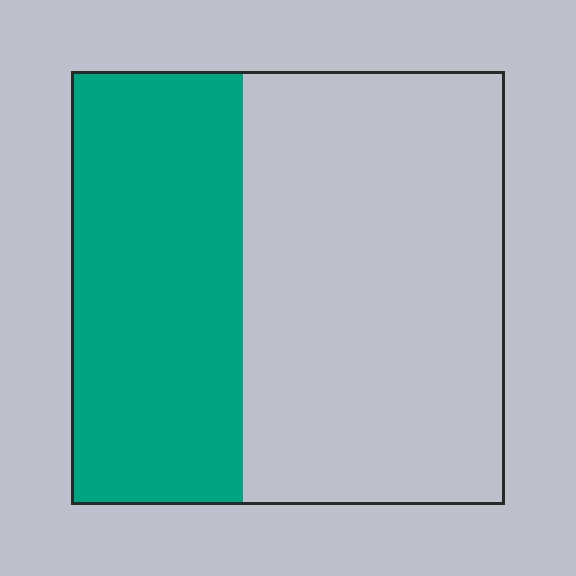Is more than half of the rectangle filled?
No.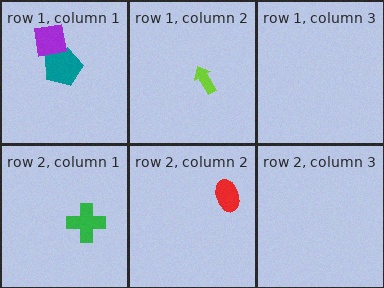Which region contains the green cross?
The row 2, column 1 region.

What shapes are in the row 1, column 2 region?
The lime arrow.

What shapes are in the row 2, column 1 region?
The green cross.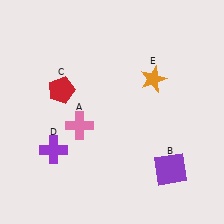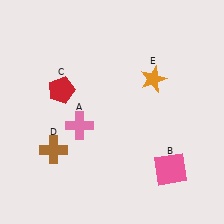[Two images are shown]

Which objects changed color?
B changed from purple to pink. D changed from purple to brown.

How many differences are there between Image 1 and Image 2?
There are 2 differences between the two images.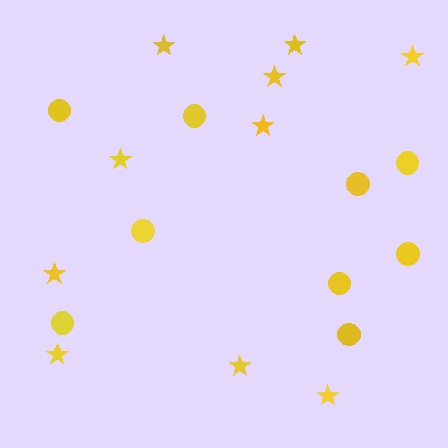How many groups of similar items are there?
There are 2 groups: one group of stars (10) and one group of circles (9).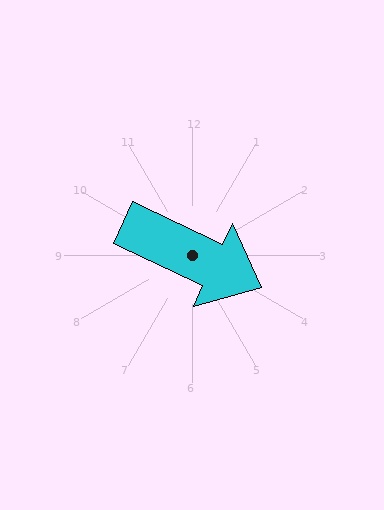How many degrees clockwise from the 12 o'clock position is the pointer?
Approximately 115 degrees.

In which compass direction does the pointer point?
Southeast.